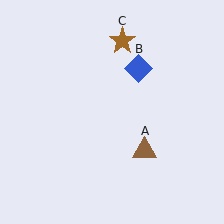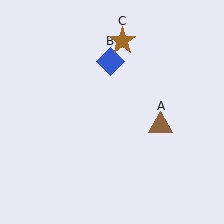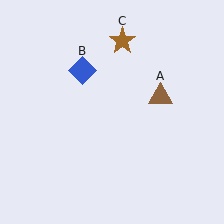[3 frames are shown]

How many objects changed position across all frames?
2 objects changed position: brown triangle (object A), blue diamond (object B).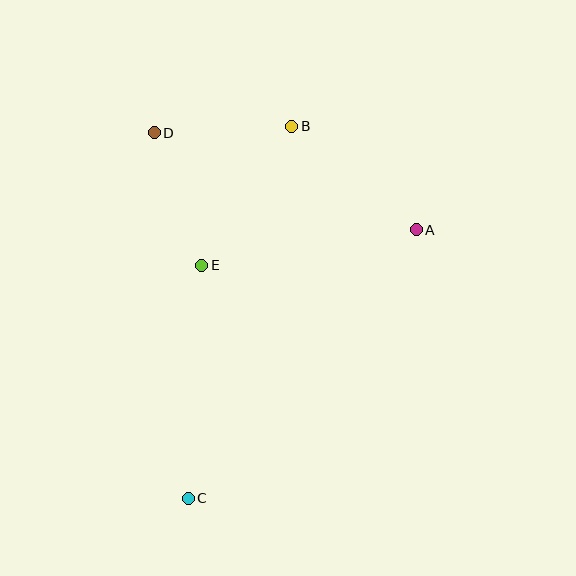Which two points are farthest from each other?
Points B and C are farthest from each other.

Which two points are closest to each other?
Points B and D are closest to each other.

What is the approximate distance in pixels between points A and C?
The distance between A and C is approximately 353 pixels.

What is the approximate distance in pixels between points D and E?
The distance between D and E is approximately 141 pixels.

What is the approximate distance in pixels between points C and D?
The distance between C and D is approximately 367 pixels.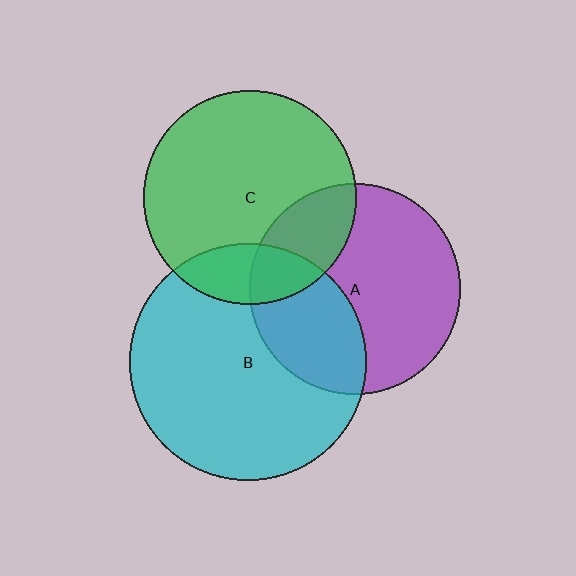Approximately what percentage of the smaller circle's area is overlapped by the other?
Approximately 25%.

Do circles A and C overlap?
Yes.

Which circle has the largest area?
Circle B (cyan).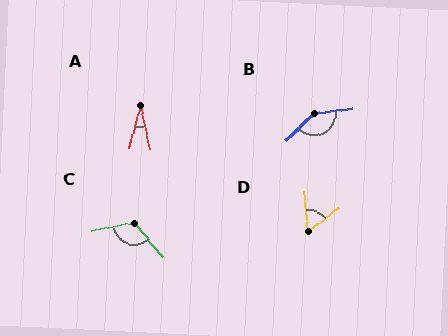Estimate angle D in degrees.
Approximately 57 degrees.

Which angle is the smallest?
A, at approximately 27 degrees.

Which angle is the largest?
B, at approximately 142 degrees.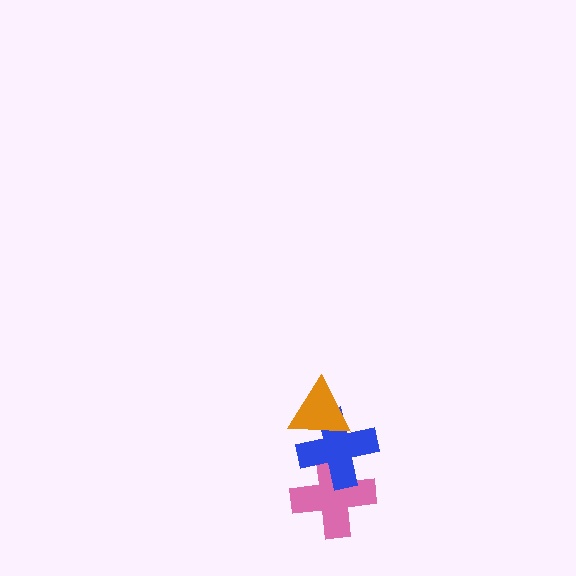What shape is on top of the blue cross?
The orange triangle is on top of the blue cross.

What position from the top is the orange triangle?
The orange triangle is 1st from the top.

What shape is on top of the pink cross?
The blue cross is on top of the pink cross.